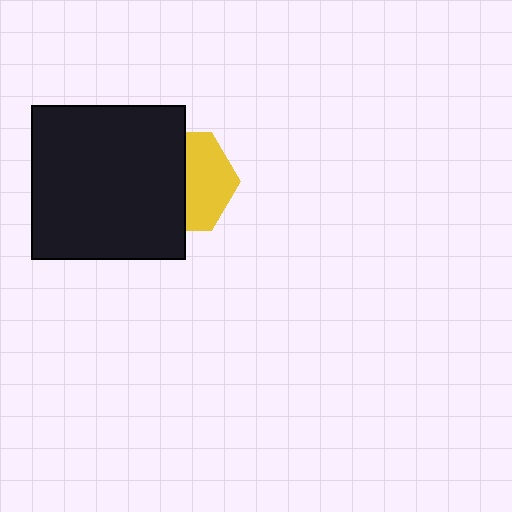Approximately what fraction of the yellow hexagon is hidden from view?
Roughly 52% of the yellow hexagon is hidden behind the black square.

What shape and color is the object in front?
The object in front is a black square.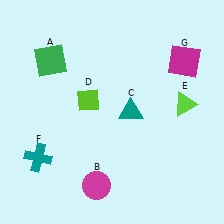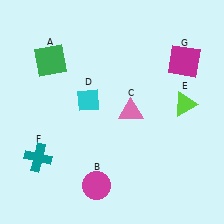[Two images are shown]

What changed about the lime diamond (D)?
In Image 1, D is lime. In Image 2, it changed to cyan.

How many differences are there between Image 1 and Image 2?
There are 2 differences between the two images.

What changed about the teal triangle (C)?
In Image 1, C is teal. In Image 2, it changed to pink.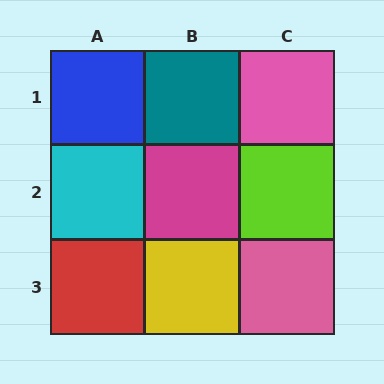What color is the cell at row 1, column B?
Teal.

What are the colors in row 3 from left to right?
Red, yellow, pink.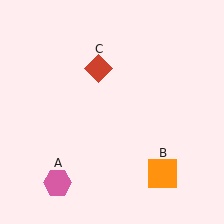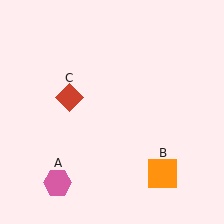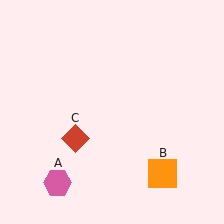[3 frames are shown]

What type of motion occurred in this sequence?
The red diamond (object C) rotated counterclockwise around the center of the scene.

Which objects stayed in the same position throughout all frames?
Pink hexagon (object A) and orange square (object B) remained stationary.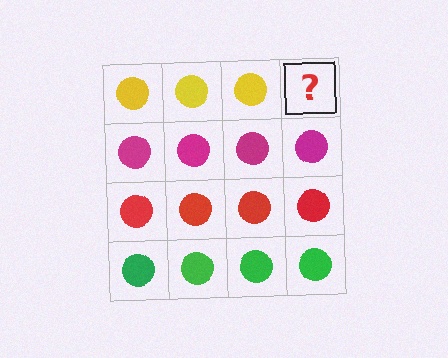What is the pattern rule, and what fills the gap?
The rule is that each row has a consistent color. The gap should be filled with a yellow circle.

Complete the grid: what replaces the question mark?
The question mark should be replaced with a yellow circle.